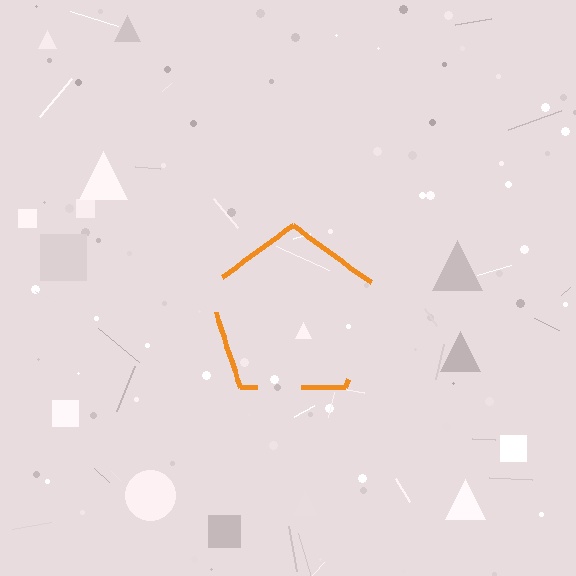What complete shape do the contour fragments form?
The contour fragments form a pentagon.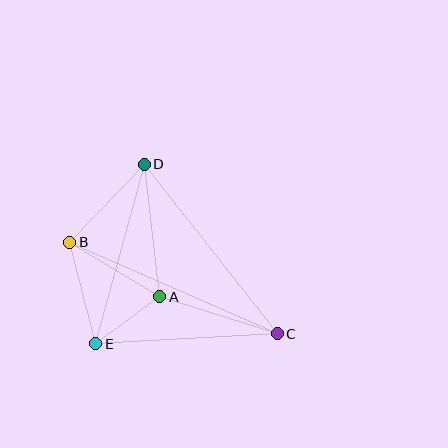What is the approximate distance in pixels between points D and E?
The distance between D and E is approximately 185 pixels.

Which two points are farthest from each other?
Points B and C are farthest from each other.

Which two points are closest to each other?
Points A and E are closest to each other.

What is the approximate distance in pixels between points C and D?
The distance between C and D is approximately 215 pixels.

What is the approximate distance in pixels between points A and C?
The distance between A and C is approximately 123 pixels.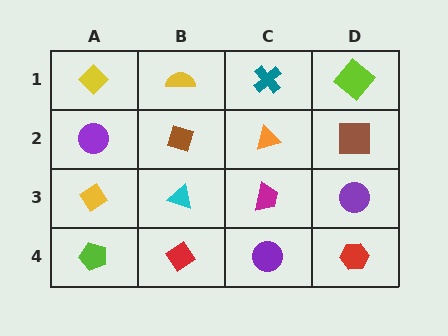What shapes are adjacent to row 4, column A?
A yellow diamond (row 3, column A), a red diamond (row 4, column B).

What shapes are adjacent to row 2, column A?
A yellow diamond (row 1, column A), a yellow diamond (row 3, column A), a brown diamond (row 2, column B).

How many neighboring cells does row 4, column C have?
3.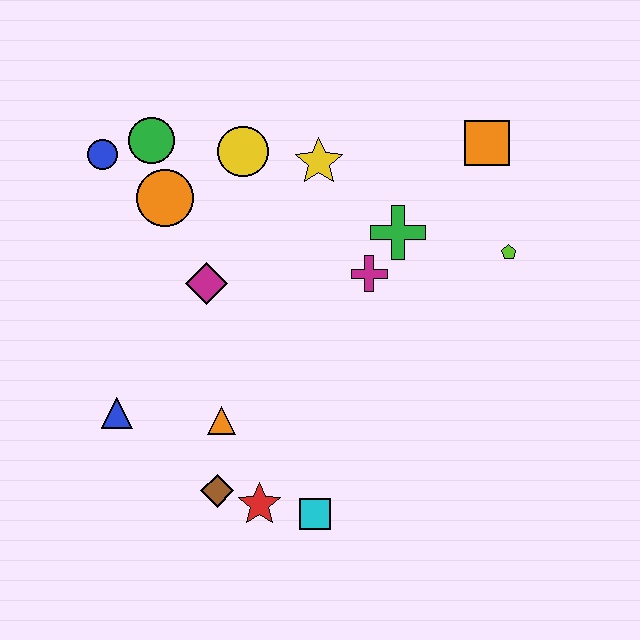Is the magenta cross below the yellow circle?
Yes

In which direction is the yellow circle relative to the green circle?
The yellow circle is to the right of the green circle.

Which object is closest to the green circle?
The blue circle is closest to the green circle.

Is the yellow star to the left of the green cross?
Yes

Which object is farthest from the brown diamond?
The orange square is farthest from the brown diamond.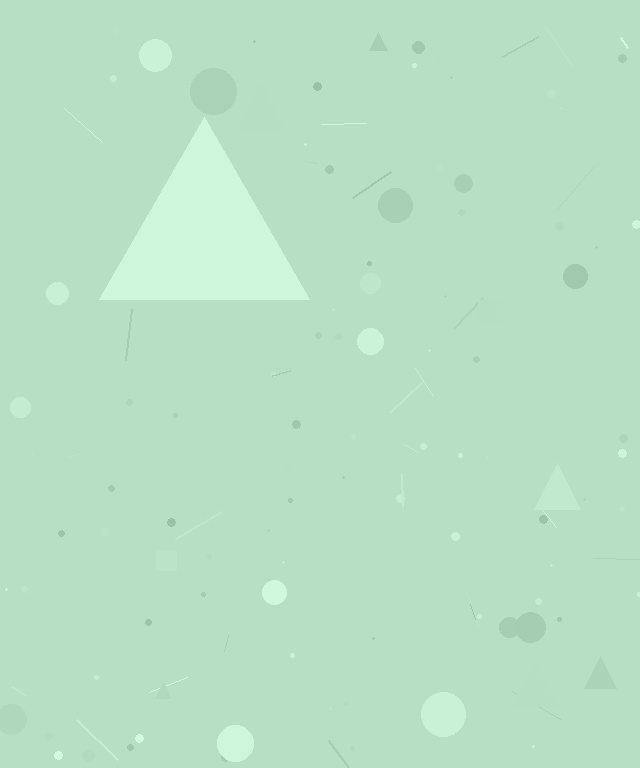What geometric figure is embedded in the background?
A triangle is embedded in the background.